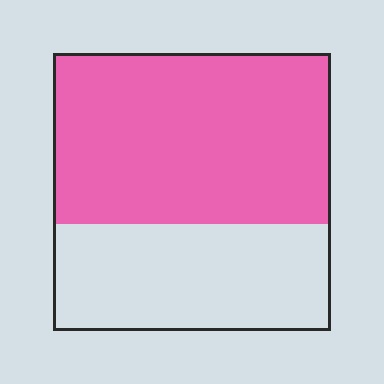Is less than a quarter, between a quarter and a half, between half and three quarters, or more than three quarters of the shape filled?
Between half and three quarters.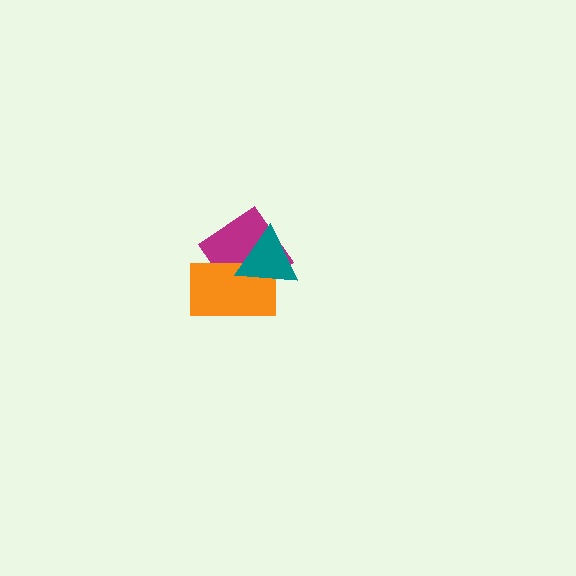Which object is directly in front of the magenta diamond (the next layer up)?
The orange rectangle is directly in front of the magenta diamond.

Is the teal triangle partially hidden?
No, no other shape covers it.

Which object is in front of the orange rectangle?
The teal triangle is in front of the orange rectangle.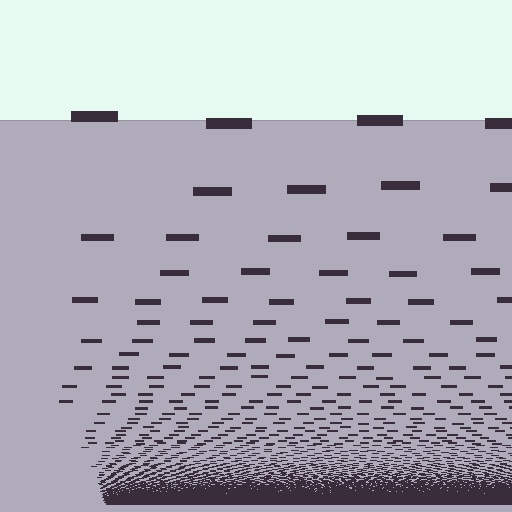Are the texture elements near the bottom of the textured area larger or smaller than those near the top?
Smaller. The gradient is inverted — elements near the bottom are smaller and denser.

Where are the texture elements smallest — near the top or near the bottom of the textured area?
Near the bottom.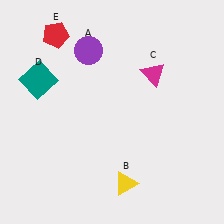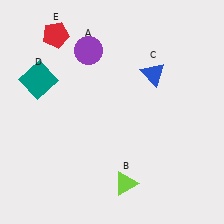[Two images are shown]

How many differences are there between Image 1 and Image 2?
There are 2 differences between the two images.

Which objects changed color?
B changed from yellow to lime. C changed from magenta to blue.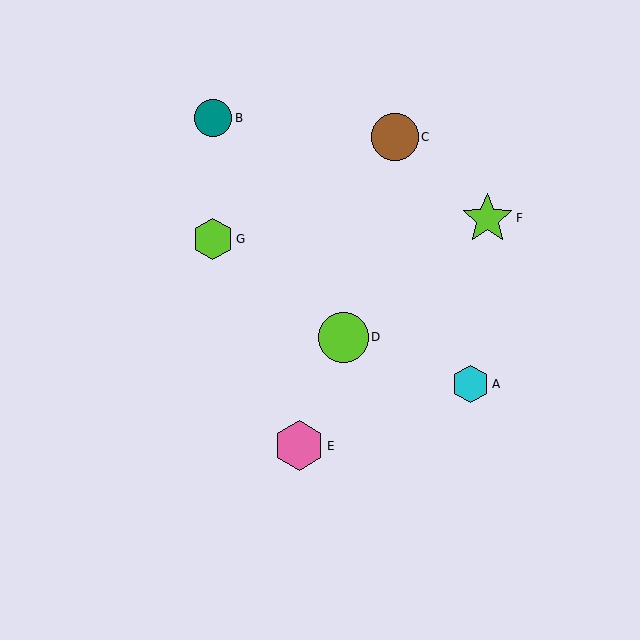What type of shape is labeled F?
Shape F is a lime star.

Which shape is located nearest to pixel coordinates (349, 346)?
The lime circle (labeled D) at (344, 337) is nearest to that location.